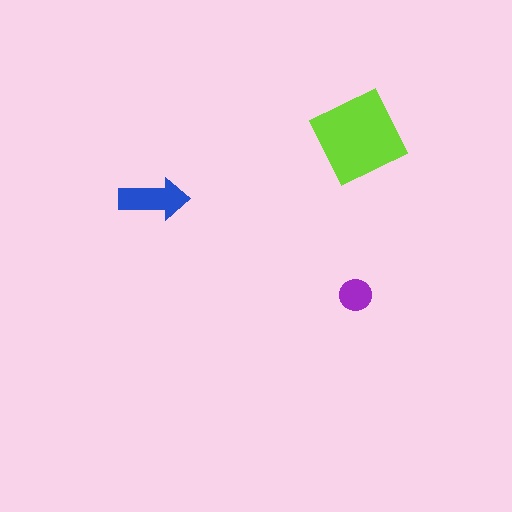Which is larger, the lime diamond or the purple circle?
The lime diamond.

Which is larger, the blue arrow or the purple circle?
The blue arrow.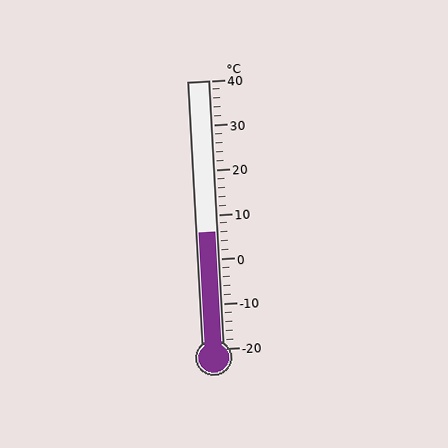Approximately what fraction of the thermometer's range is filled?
The thermometer is filled to approximately 45% of its range.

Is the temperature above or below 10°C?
The temperature is below 10°C.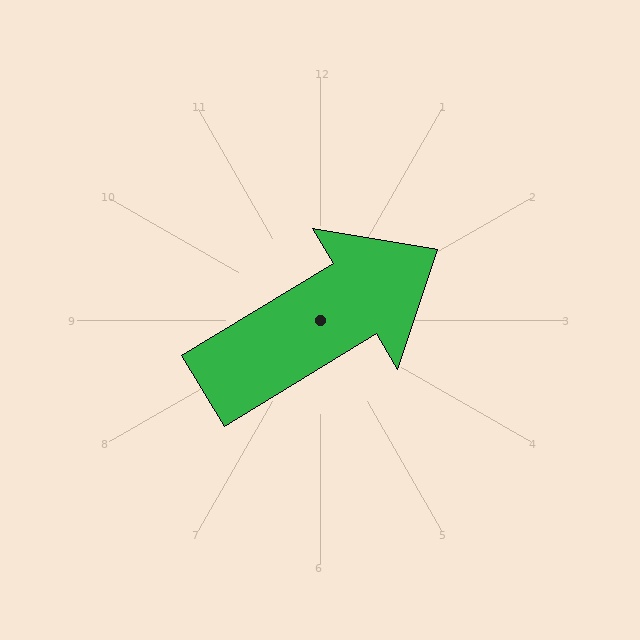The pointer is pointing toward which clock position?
Roughly 2 o'clock.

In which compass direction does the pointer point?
Northeast.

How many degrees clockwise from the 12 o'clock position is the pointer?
Approximately 59 degrees.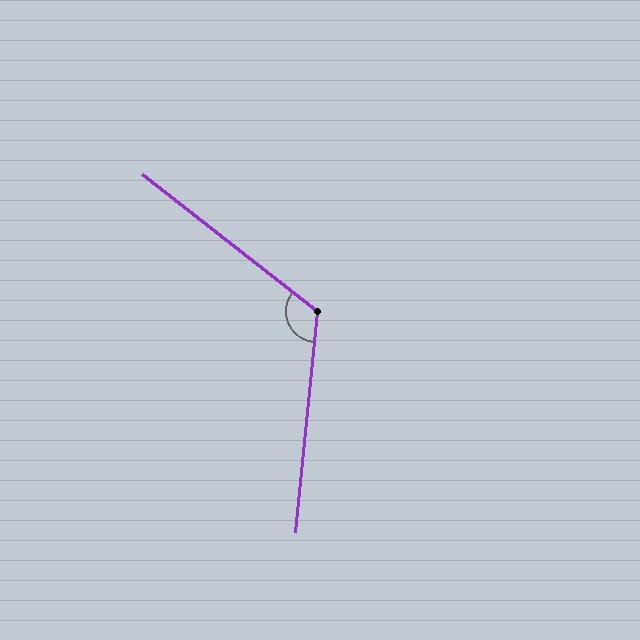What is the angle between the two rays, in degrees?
Approximately 122 degrees.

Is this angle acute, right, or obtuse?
It is obtuse.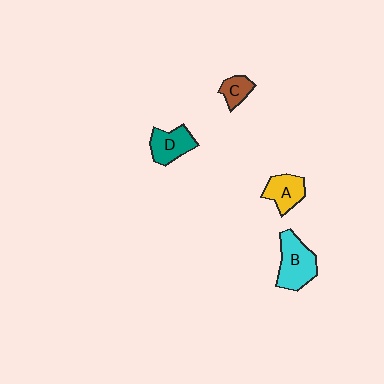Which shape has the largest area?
Shape B (cyan).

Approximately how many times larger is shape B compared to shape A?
Approximately 1.5 times.